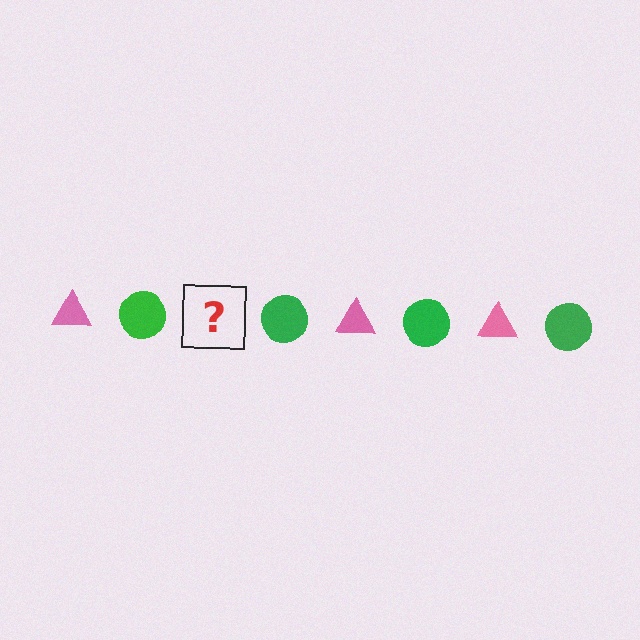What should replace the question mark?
The question mark should be replaced with a pink triangle.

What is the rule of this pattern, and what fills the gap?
The rule is that the pattern alternates between pink triangle and green circle. The gap should be filled with a pink triangle.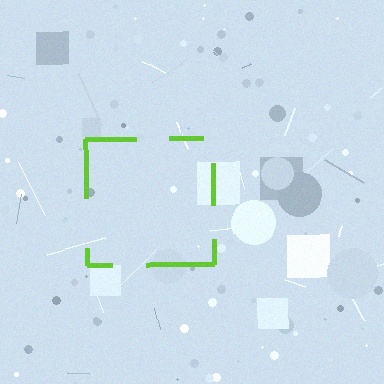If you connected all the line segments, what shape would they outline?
They would outline a square.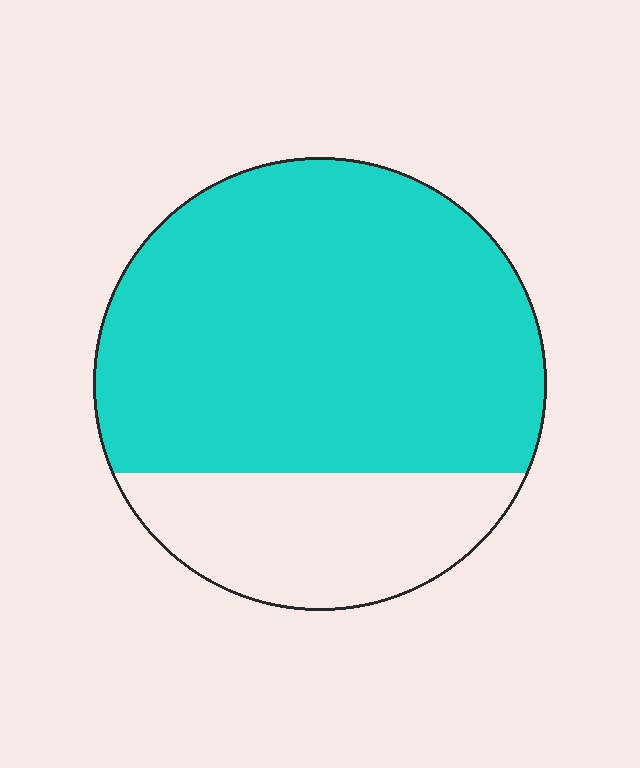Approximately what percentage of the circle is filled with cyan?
Approximately 75%.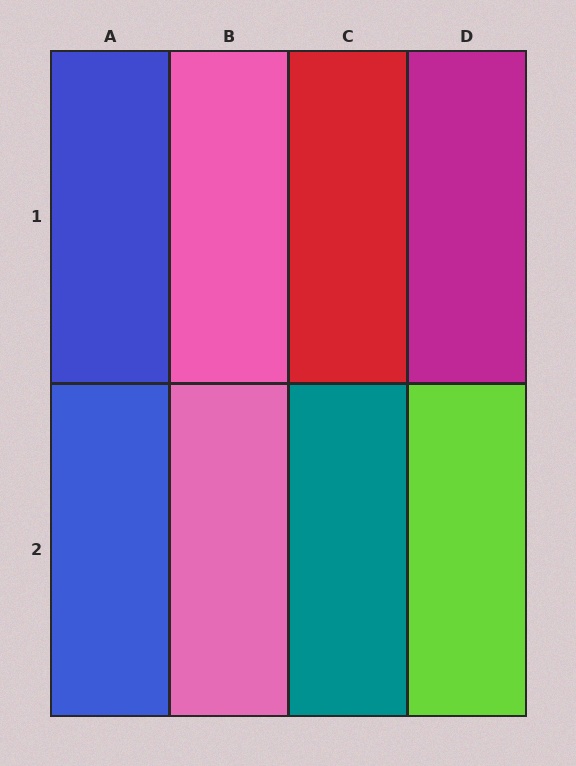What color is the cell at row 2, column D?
Lime.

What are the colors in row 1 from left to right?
Blue, pink, red, magenta.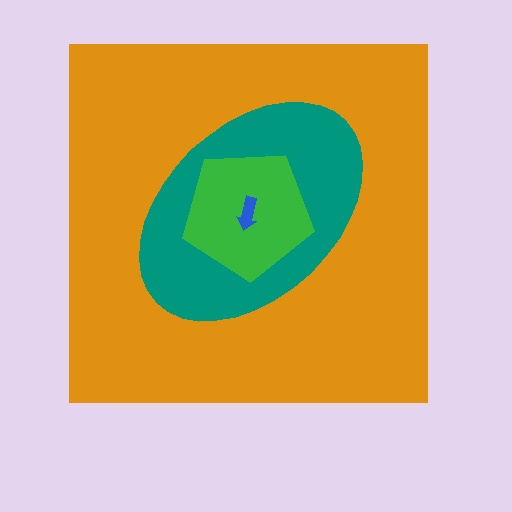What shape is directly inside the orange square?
The teal ellipse.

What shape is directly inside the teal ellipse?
The green pentagon.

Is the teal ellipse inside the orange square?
Yes.